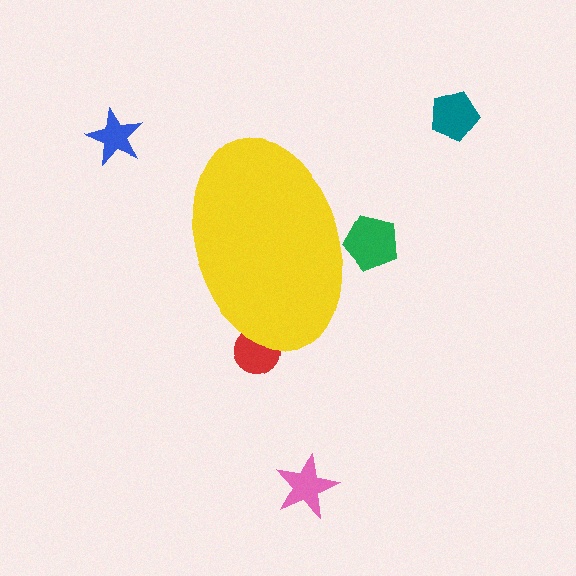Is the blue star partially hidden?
No, the blue star is fully visible.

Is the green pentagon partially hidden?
Yes, the green pentagon is partially hidden behind the yellow ellipse.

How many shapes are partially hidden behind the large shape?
2 shapes are partially hidden.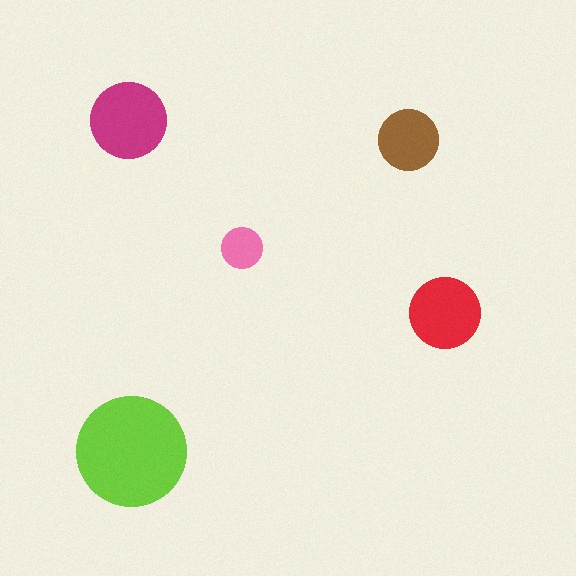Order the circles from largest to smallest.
the lime one, the magenta one, the red one, the brown one, the pink one.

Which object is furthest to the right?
The red circle is rightmost.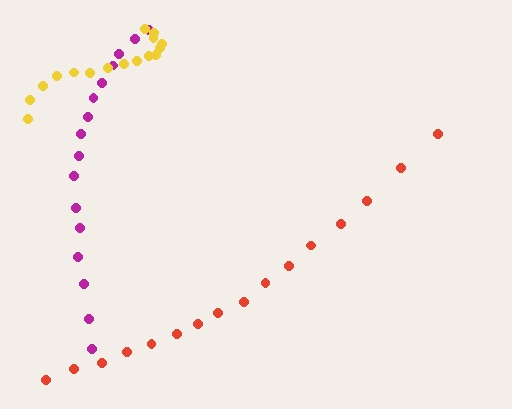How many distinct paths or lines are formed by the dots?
There are 3 distinct paths.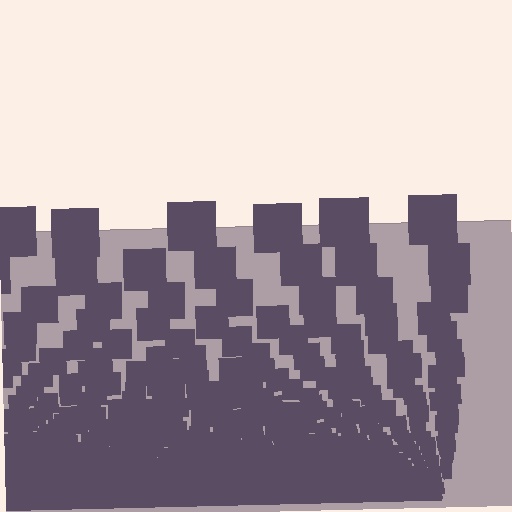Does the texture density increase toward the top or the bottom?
Density increases toward the bottom.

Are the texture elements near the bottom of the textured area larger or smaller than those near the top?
Smaller. The gradient is inverted — elements near the bottom are smaller and denser.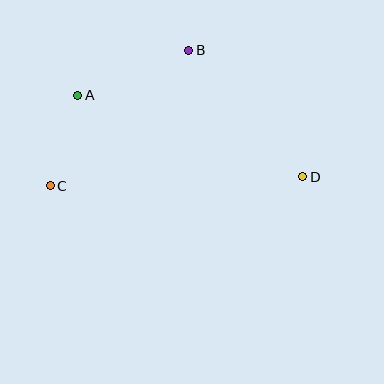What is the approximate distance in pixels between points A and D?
The distance between A and D is approximately 239 pixels.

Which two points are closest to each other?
Points A and C are closest to each other.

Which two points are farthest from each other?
Points C and D are farthest from each other.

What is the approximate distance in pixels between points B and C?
The distance between B and C is approximately 194 pixels.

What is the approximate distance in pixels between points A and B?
The distance between A and B is approximately 120 pixels.